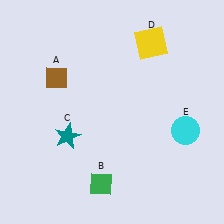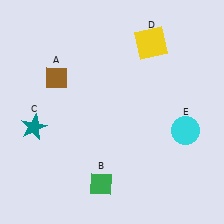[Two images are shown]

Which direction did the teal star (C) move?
The teal star (C) moved left.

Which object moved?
The teal star (C) moved left.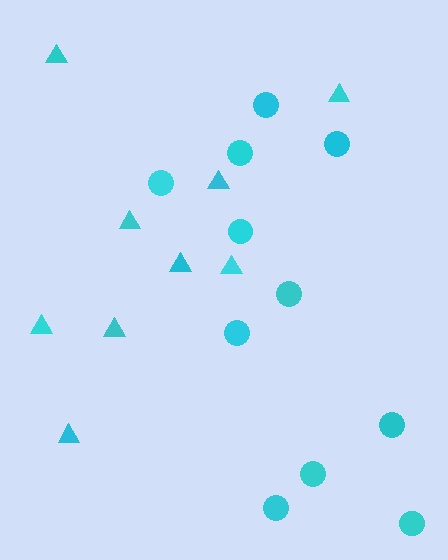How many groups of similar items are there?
There are 2 groups: one group of circles (11) and one group of triangles (9).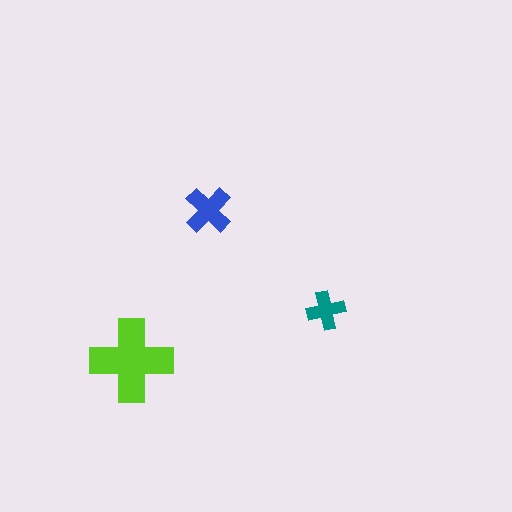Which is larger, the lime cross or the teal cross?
The lime one.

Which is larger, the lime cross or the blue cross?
The lime one.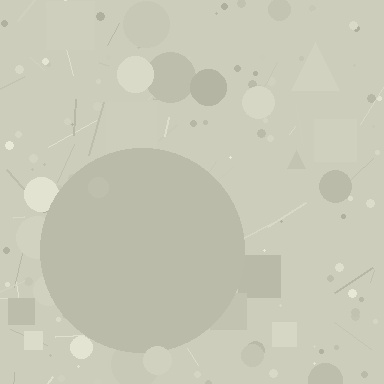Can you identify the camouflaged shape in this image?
The camouflaged shape is a circle.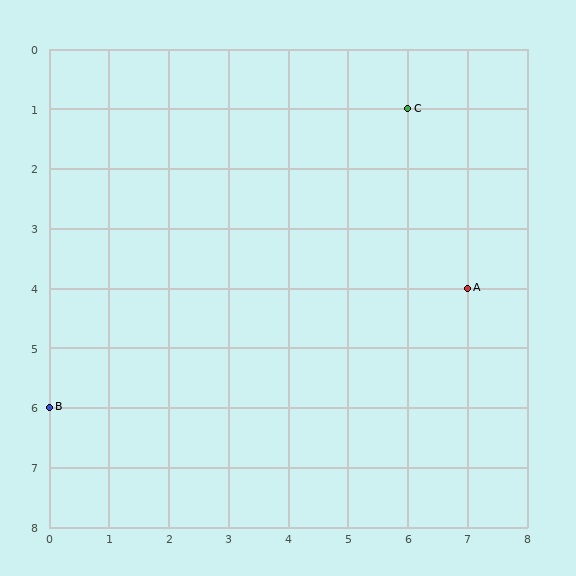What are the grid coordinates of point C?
Point C is at grid coordinates (6, 1).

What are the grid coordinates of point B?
Point B is at grid coordinates (0, 6).